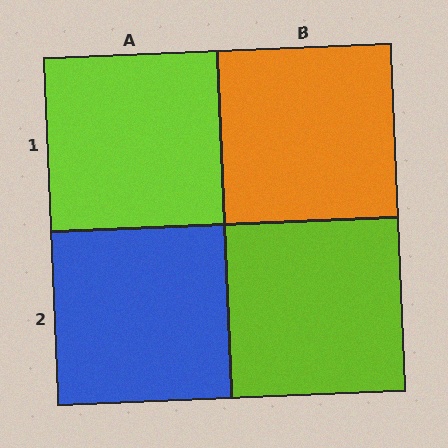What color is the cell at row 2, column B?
Lime.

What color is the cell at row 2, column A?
Blue.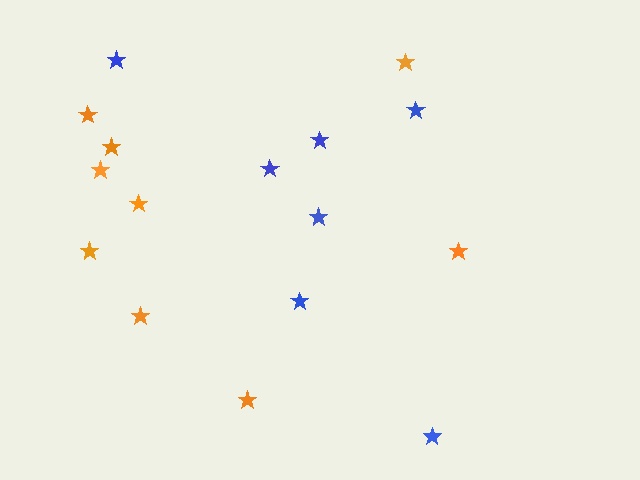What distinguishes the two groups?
There are 2 groups: one group of orange stars (9) and one group of blue stars (7).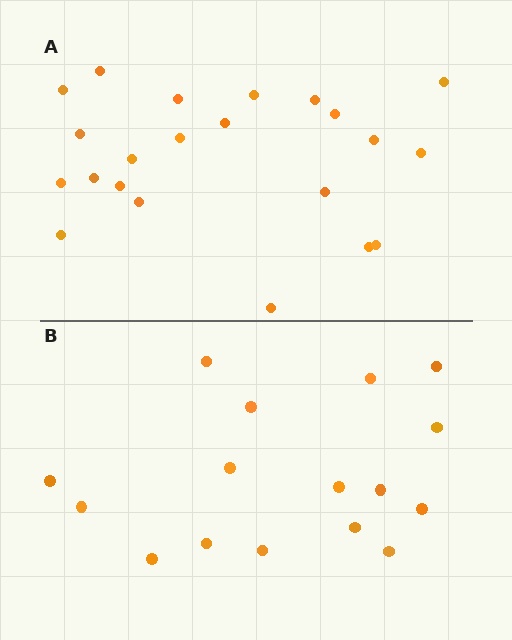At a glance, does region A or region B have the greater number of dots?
Region A (the top region) has more dots.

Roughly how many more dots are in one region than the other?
Region A has about 6 more dots than region B.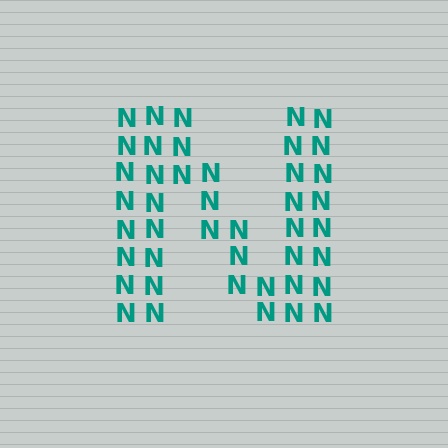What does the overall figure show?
The overall figure shows the letter N.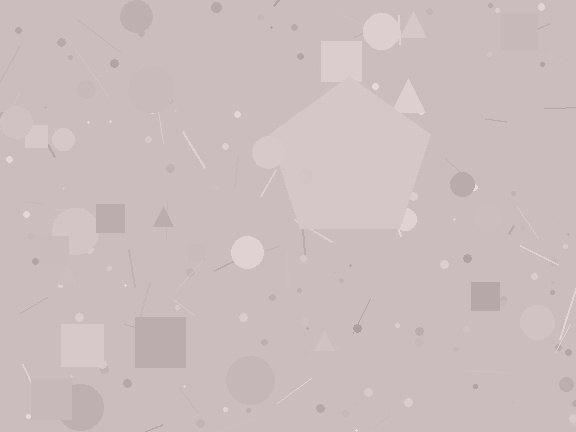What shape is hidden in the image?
A pentagon is hidden in the image.